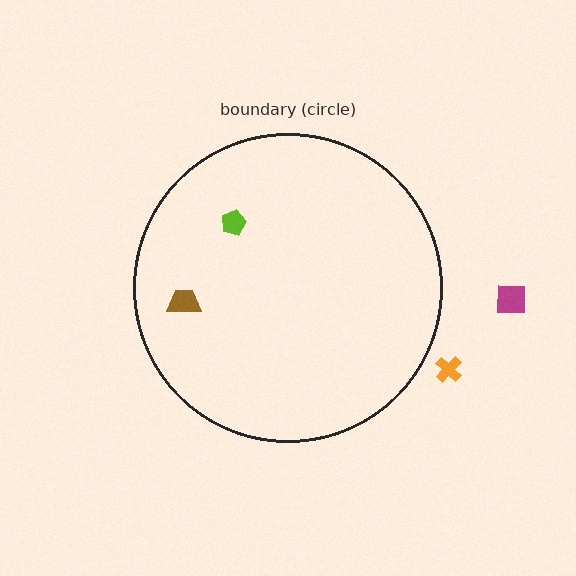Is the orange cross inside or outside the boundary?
Outside.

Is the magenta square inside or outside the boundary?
Outside.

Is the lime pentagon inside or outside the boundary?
Inside.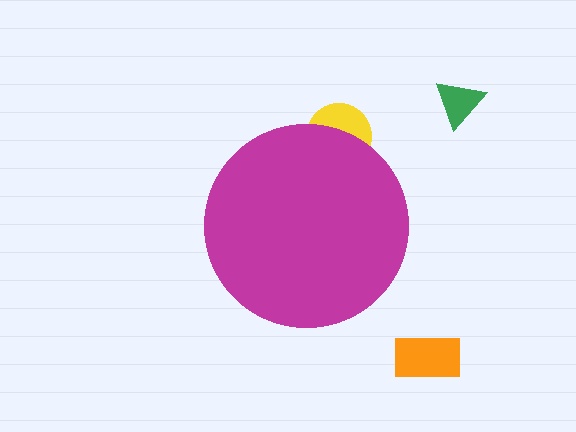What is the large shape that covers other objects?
A magenta circle.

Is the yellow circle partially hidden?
Yes, the yellow circle is partially hidden behind the magenta circle.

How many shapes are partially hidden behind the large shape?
1 shape is partially hidden.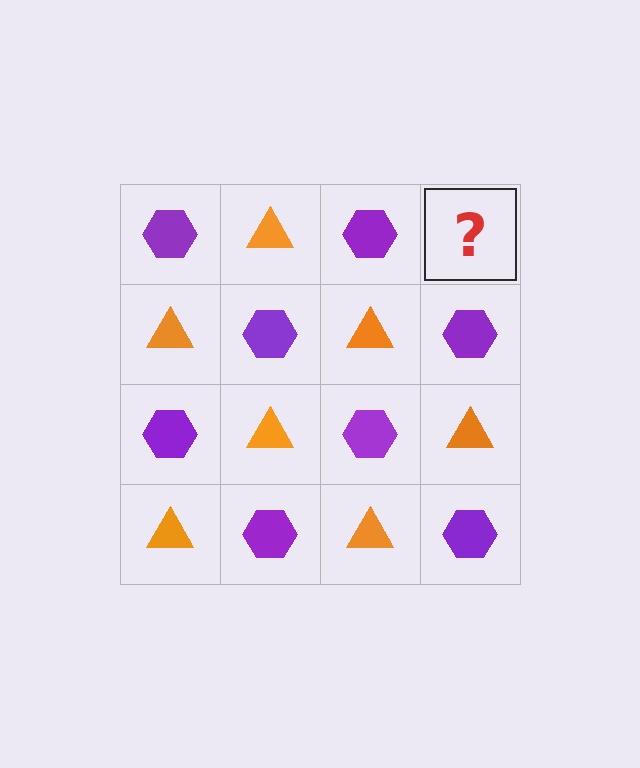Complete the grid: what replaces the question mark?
The question mark should be replaced with an orange triangle.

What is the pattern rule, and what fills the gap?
The rule is that it alternates purple hexagon and orange triangle in a checkerboard pattern. The gap should be filled with an orange triangle.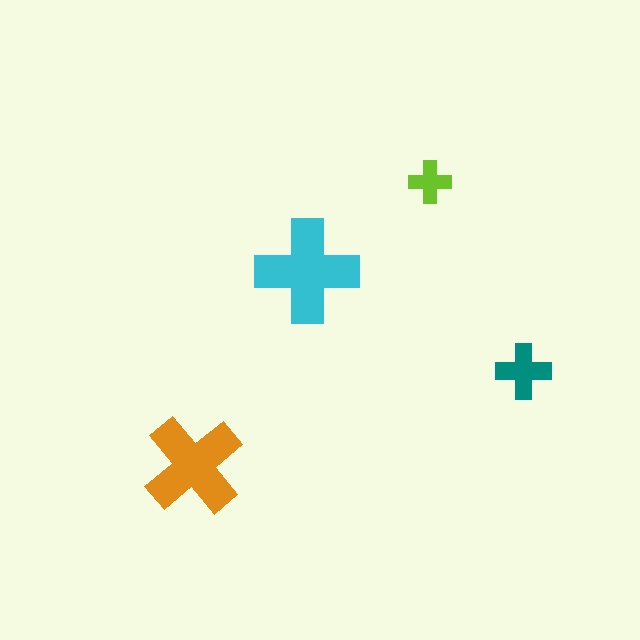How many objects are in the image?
There are 4 objects in the image.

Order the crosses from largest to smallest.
the cyan one, the orange one, the teal one, the lime one.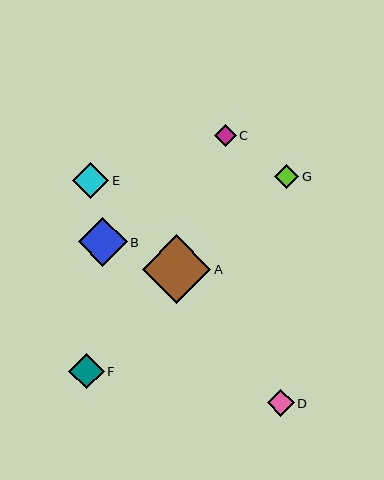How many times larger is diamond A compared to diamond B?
Diamond A is approximately 1.4 times the size of diamond B.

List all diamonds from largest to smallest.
From largest to smallest: A, B, E, F, D, G, C.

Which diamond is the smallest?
Diamond C is the smallest with a size of approximately 22 pixels.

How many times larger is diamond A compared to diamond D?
Diamond A is approximately 2.5 times the size of diamond D.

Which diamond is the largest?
Diamond A is the largest with a size of approximately 69 pixels.